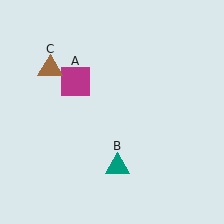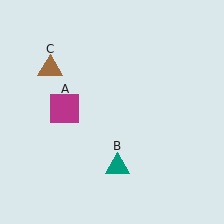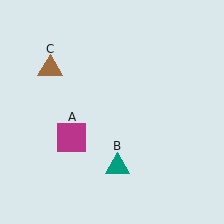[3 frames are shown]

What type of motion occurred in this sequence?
The magenta square (object A) rotated counterclockwise around the center of the scene.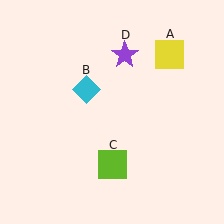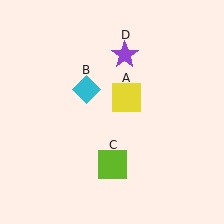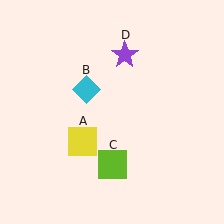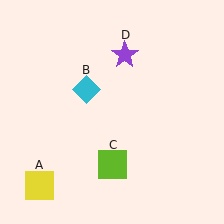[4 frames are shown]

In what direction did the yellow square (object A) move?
The yellow square (object A) moved down and to the left.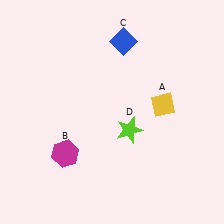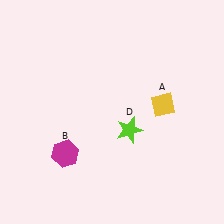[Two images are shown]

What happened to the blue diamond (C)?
The blue diamond (C) was removed in Image 2. It was in the top-right area of Image 1.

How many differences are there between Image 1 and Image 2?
There is 1 difference between the two images.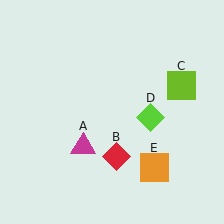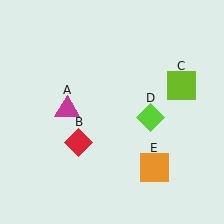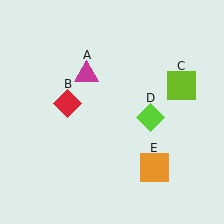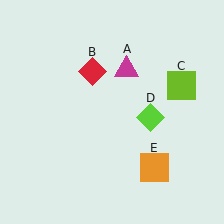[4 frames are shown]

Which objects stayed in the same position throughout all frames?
Lime square (object C) and lime diamond (object D) and orange square (object E) remained stationary.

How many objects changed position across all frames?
2 objects changed position: magenta triangle (object A), red diamond (object B).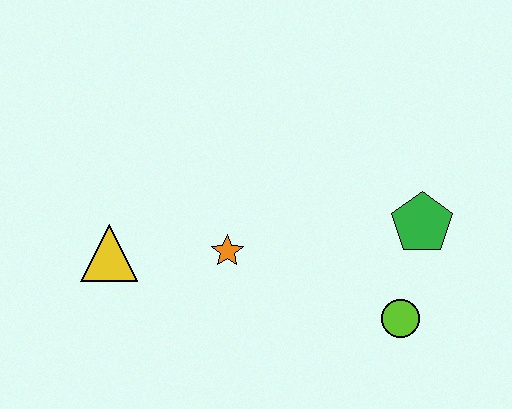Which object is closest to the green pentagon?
The lime circle is closest to the green pentagon.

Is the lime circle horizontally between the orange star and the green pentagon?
Yes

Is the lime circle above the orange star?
No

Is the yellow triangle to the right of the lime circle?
No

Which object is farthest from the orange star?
The green pentagon is farthest from the orange star.